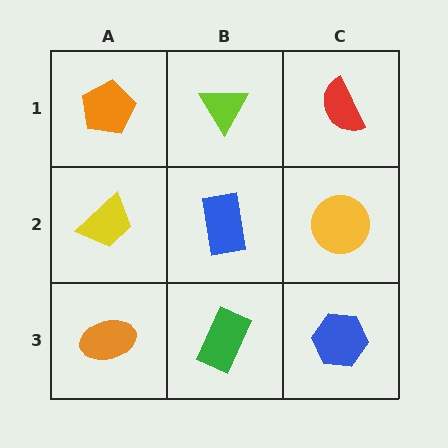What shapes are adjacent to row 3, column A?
A yellow trapezoid (row 2, column A), a green rectangle (row 3, column B).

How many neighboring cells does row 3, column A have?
2.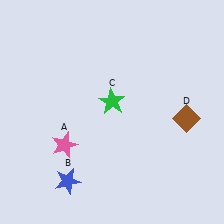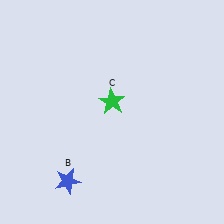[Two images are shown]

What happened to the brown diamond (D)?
The brown diamond (D) was removed in Image 2. It was in the bottom-right area of Image 1.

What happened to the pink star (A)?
The pink star (A) was removed in Image 2. It was in the bottom-left area of Image 1.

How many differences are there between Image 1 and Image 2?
There are 2 differences between the two images.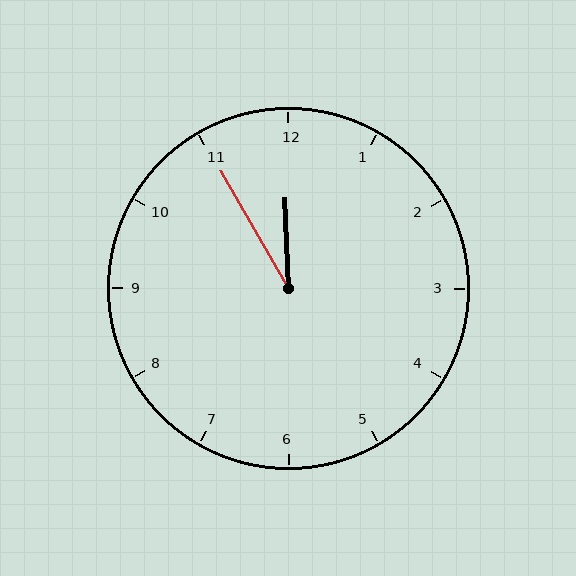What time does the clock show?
11:55.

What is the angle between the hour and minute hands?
Approximately 28 degrees.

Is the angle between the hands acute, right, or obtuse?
It is acute.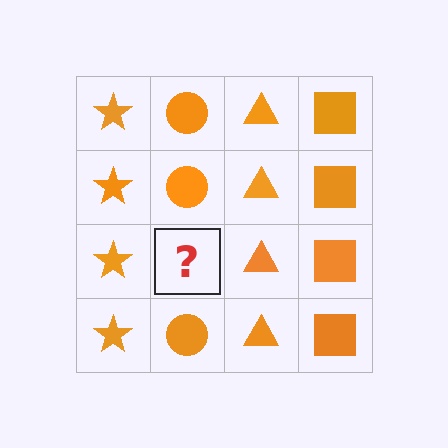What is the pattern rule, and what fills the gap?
The rule is that each column has a consistent shape. The gap should be filled with an orange circle.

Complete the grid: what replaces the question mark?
The question mark should be replaced with an orange circle.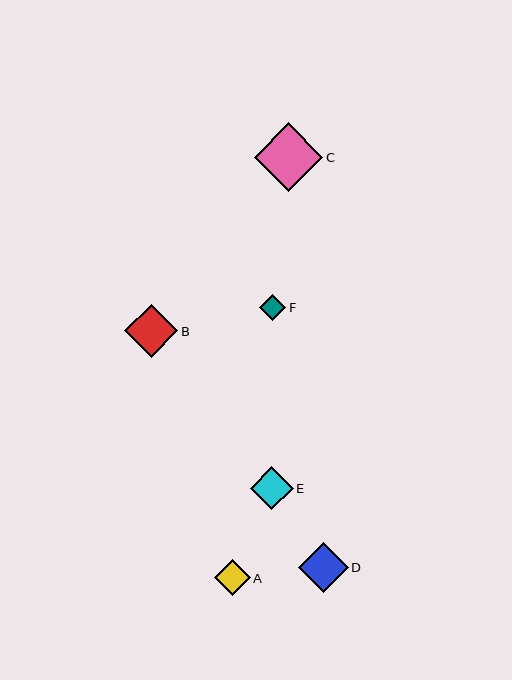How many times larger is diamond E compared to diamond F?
Diamond E is approximately 1.6 times the size of diamond F.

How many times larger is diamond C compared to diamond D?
Diamond C is approximately 1.4 times the size of diamond D.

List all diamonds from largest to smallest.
From largest to smallest: C, B, D, E, A, F.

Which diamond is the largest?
Diamond C is the largest with a size of approximately 69 pixels.